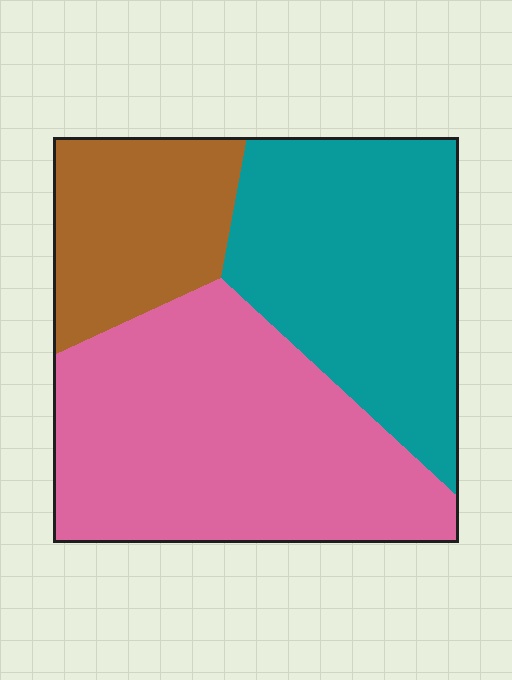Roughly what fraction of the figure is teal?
Teal takes up about one third (1/3) of the figure.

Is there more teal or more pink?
Pink.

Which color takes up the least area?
Brown, at roughly 20%.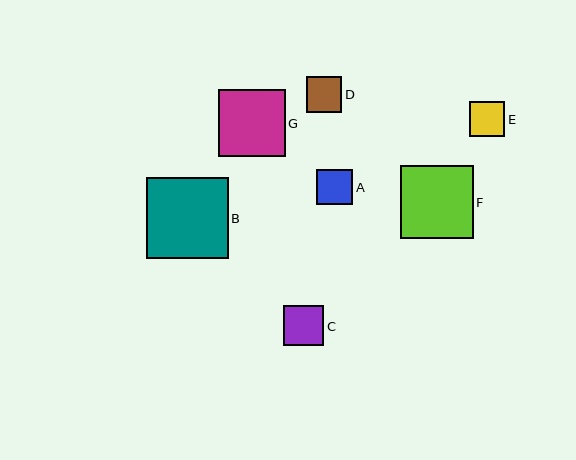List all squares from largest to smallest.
From largest to smallest: B, F, G, C, A, D, E.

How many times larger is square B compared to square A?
Square B is approximately 2.3 times the size of square A.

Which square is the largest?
Square B is the largest with a size of approximately 82 pixels.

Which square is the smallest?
Square E is the smallest with a size of approximately 35 pixels.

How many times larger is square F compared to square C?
Square F is approximately 1.8 times the size of square C.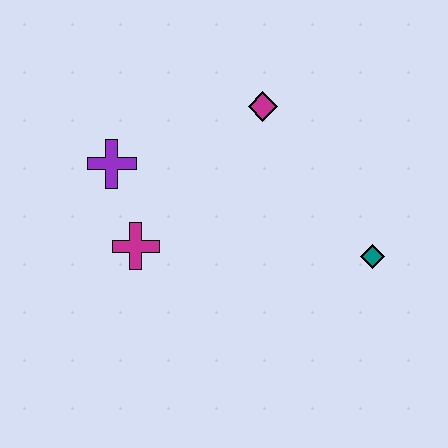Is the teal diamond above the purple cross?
No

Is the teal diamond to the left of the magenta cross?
No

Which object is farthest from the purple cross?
The teal diamond is farthest from the purple cross.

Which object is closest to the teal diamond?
The magenta diamond is closest to the teal diamond.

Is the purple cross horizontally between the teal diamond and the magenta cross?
No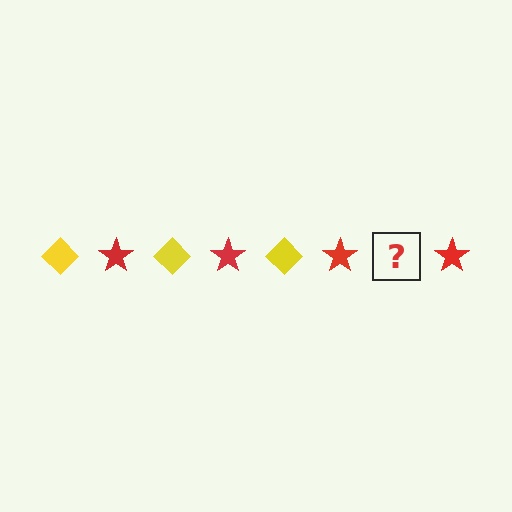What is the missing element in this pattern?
The missing element is a yellow diamond.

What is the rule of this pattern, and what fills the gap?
The rule is that the pattern alternates between yellow diamond and red star. The gap should be filled with a yellow diamond.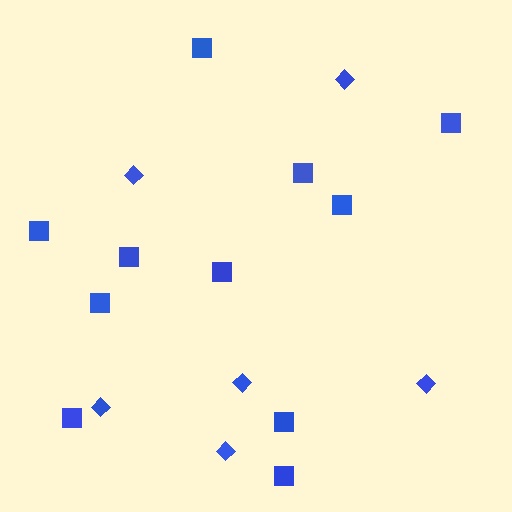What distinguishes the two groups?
There are 2 groups: one group of diamonds (6) and one group of squares (11).